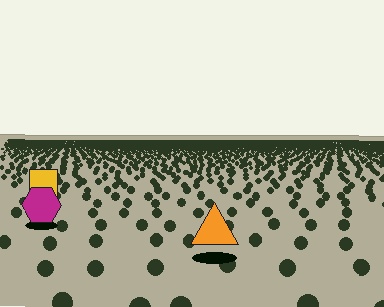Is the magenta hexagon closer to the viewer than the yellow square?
Yes. The magenta hexagon is closer — you can tell from the texture gradient: the ground texture is coarser near it.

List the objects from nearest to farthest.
From nearest to farthest: the orange triangle, the magenta hexagon, the yellow square.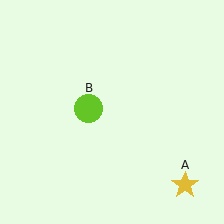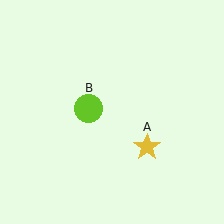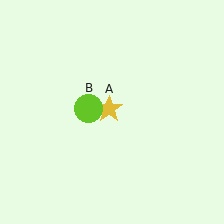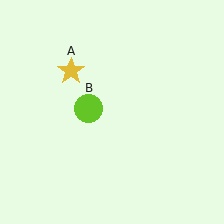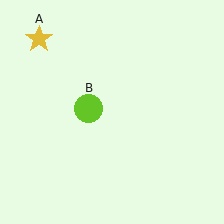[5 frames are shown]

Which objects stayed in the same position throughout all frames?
Lime circle (object B) remained stationary.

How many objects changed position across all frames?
1 object changed position: yellow star (object A).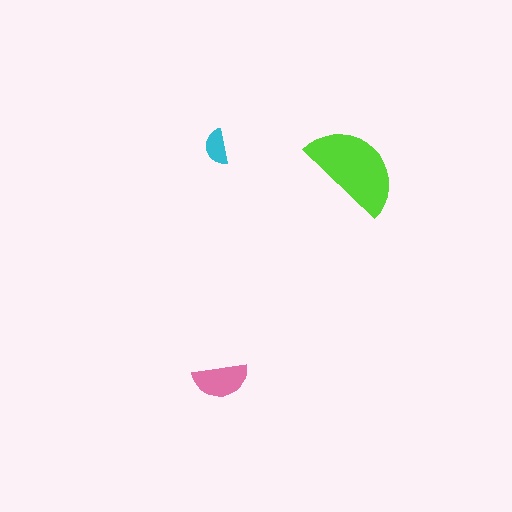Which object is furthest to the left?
The cyan semicircle is leftmost.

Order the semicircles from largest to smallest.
the lime one, the pink one, the cyan one.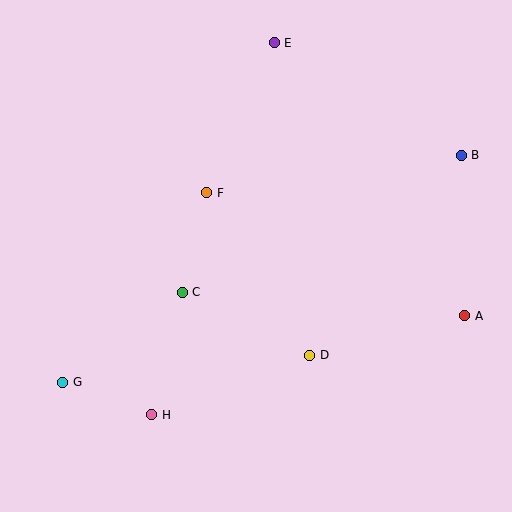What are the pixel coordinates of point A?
Point A is at (465, 316).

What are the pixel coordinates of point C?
Point C is at (182, 292).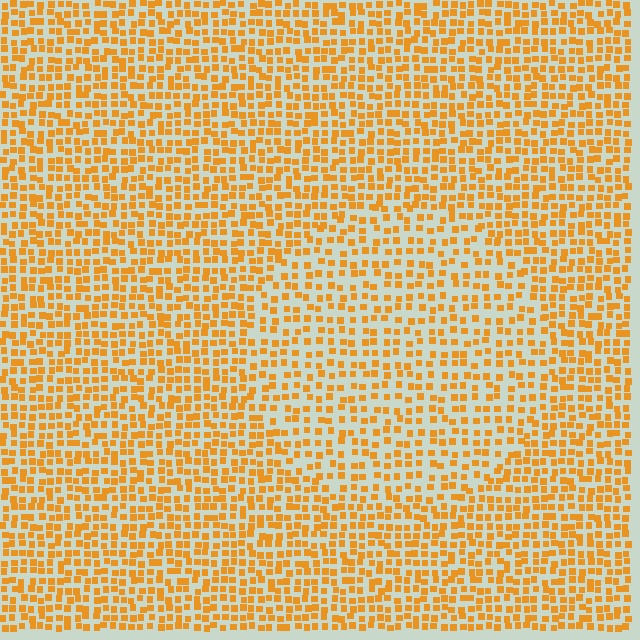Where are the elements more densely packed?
The elements are more densely packed outside the circle boundary.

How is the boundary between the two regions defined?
The boundary is defined by a change in element density (approximately 1.5x ratio). All elements are the same color, size, and shape.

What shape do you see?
I see a circle.